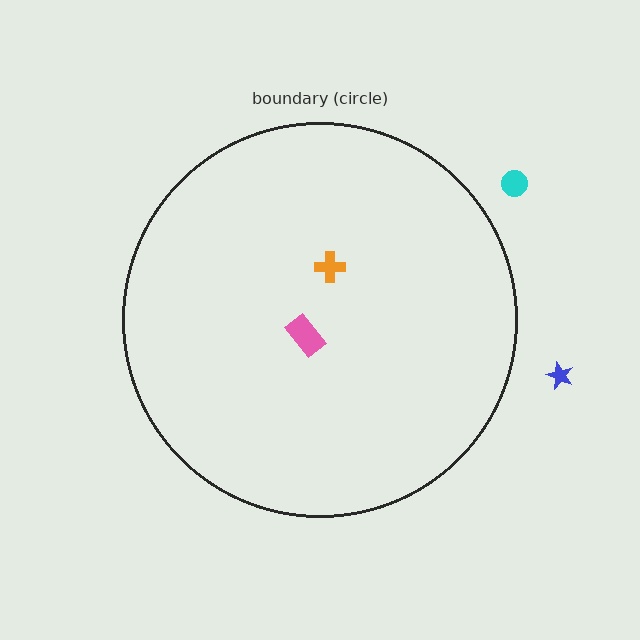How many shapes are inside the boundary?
2 inside, 2 outside.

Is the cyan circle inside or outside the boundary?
Outside.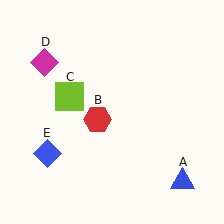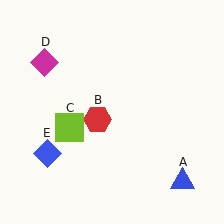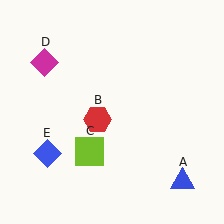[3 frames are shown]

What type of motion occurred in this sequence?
The lime square (object C) rotated counterclockwise around the center of the scene.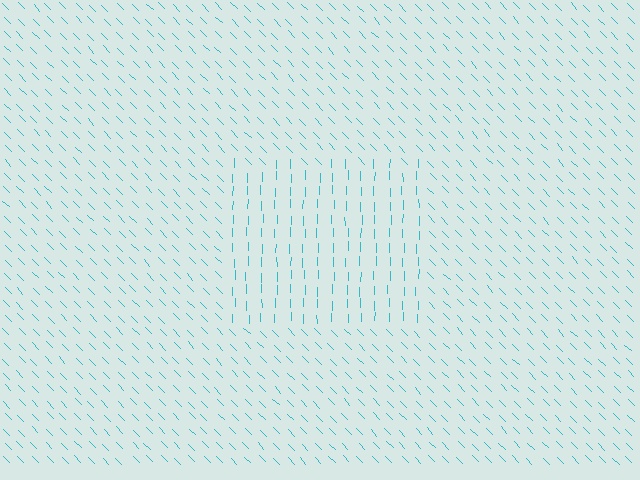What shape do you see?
I see a rectangle.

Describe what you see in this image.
The image is filled with small cyan line segments. A rectangle region in the image has lines oriented differently from the surrounding lines, creating a visible texture boundary.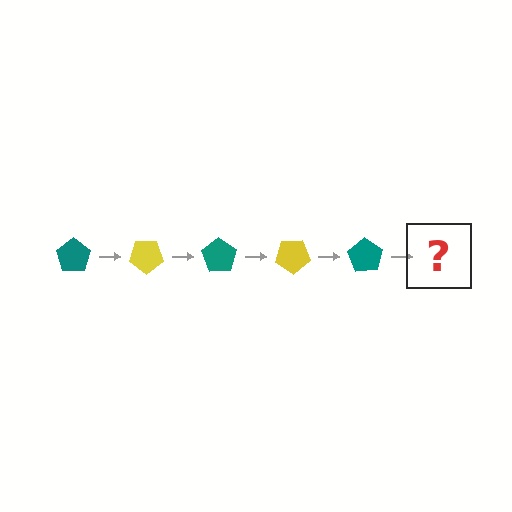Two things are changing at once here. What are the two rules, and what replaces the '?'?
The two rules are that it rotates 35 degrees each step and the color cycles through teal and yellow. The '?' should be a yellow pentagon, rotated 175 degrees from the start.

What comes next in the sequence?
The next element should be a yellow pentagon, rotated 175 degrees from the start.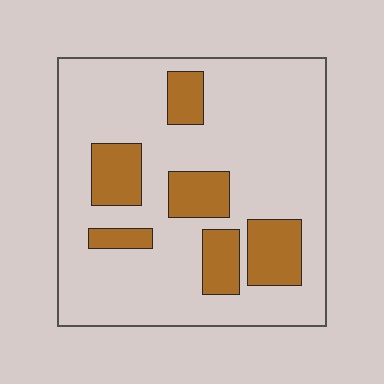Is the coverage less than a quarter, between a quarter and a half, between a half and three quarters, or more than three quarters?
Less than a quarter.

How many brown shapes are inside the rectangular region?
6.